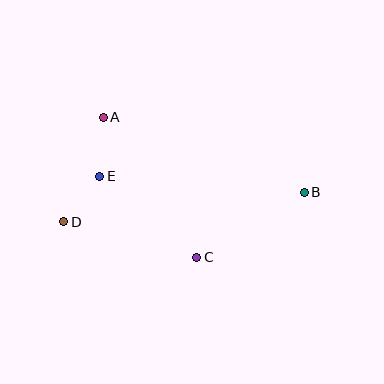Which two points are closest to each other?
Points D and E are closest to each other.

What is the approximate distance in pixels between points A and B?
The distance between A and B is approximately 214 pixels.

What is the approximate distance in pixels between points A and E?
The distance between A and E is approximately 59 pixels.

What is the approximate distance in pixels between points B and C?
The distance between B and C is approximately 125 pixels.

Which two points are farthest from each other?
Points B and D are farthest from each other.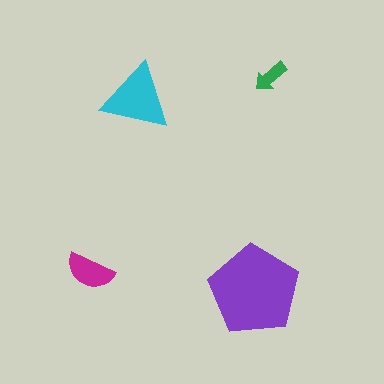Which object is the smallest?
The green arrow.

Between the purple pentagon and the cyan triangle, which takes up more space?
The purple pentagon.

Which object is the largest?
The purple pentagon.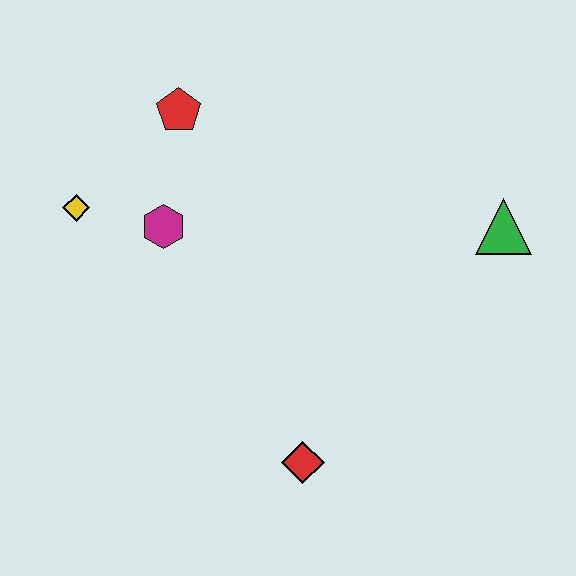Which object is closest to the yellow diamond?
The magenta hexagon is closest to the yellow diamond.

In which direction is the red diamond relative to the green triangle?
The red diamond is below the green triangle.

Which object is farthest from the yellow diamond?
The green triangle is farthest from the yellow diamond.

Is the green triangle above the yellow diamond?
No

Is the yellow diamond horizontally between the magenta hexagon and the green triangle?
No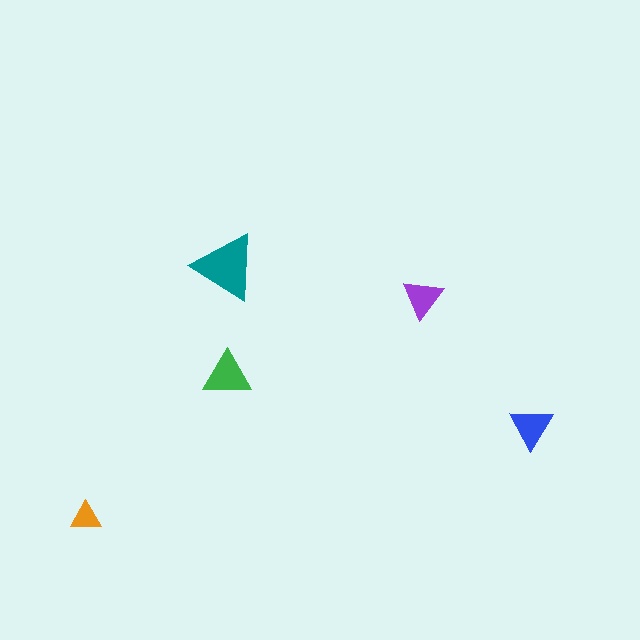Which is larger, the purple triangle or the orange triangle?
The purple one.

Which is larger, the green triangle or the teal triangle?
The teal one.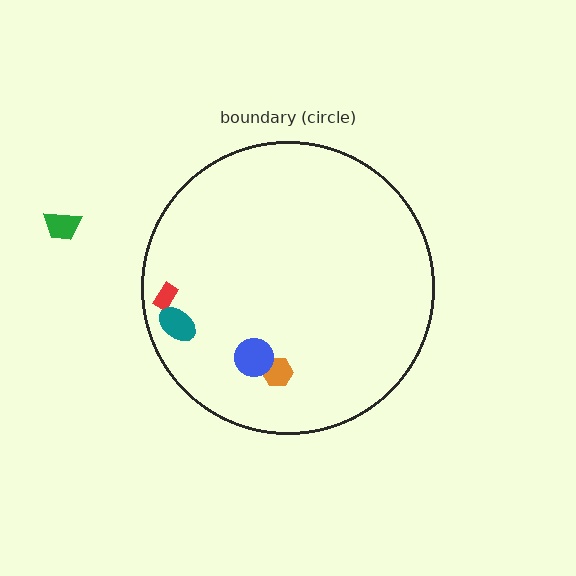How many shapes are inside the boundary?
4 inside, 1 outside.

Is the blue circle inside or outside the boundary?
Inside.